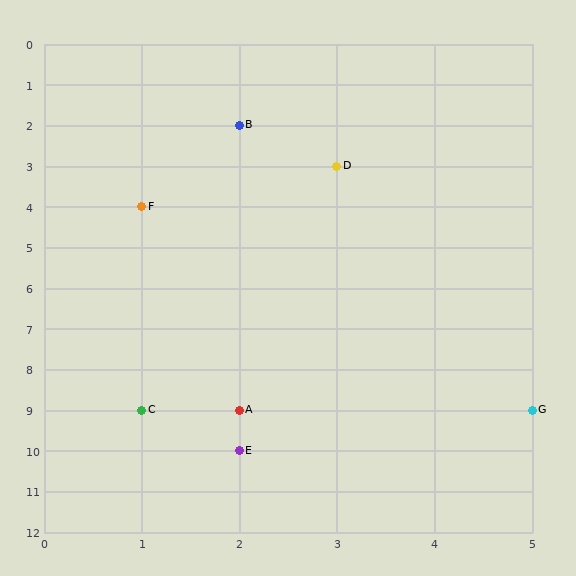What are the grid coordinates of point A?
Point A is at grid coordinates (2, 9).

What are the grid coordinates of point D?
Point D is at grid coordinates (3, 3).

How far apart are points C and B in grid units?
Points C and B are 1 column and 7 rows apart (about 7.1 grid units diagonally).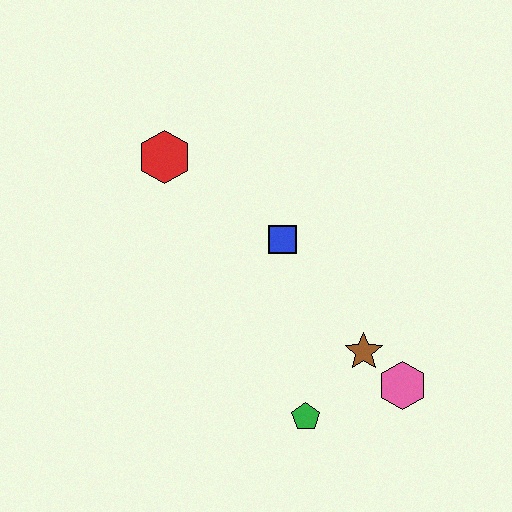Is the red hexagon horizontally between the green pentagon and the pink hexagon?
No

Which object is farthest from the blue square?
The pink hexagon is farthest from the blue square.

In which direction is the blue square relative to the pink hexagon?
The blue square is above the pink hexagon.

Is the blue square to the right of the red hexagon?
Yes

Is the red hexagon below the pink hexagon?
No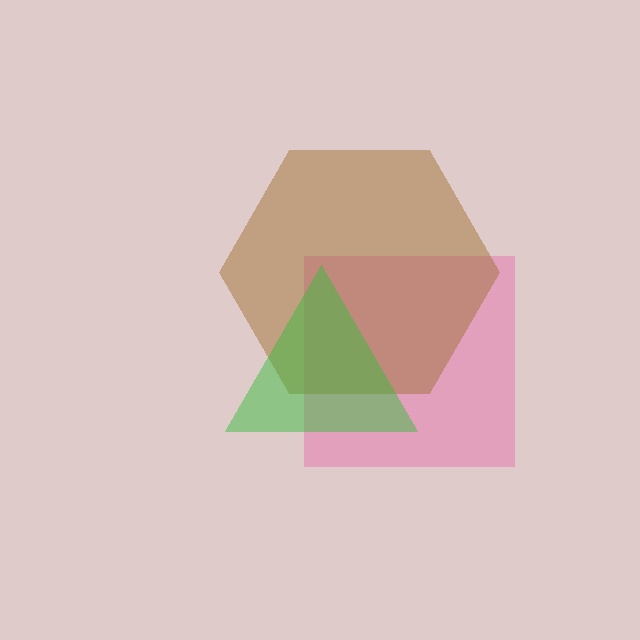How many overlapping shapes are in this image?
There are 3 overlapping shapes in the image.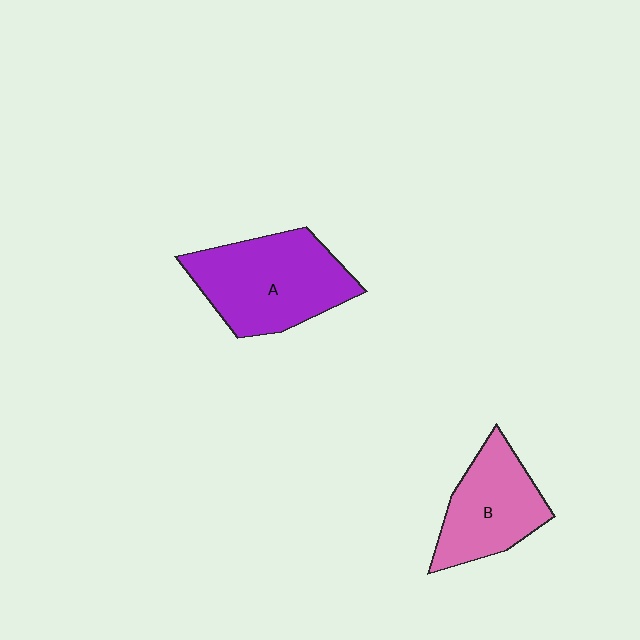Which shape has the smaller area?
Shape B (pink).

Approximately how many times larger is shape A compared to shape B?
Approximately 1.3 times.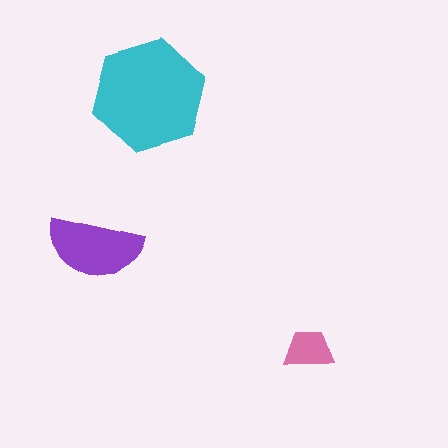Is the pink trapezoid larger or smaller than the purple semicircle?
Smaller.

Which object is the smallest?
The pink trapezoid.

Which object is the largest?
The cyan hexagon.